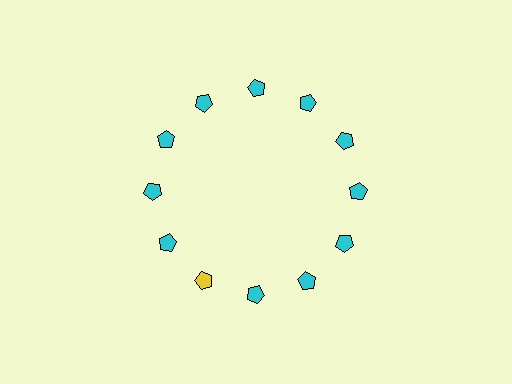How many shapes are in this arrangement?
There are 12 shapes arranged in a ring pattern.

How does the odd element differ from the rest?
It has a different color: yellow instead of cyan.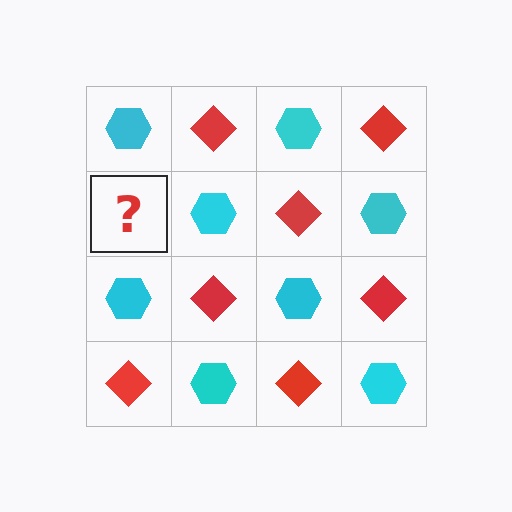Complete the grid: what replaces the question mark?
The question mark should be replaced with a red diamond.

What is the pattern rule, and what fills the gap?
The rule is that it alternates cyan hexagon and red diamond in a checkerboard pattern. The gap should be filled with a red diamond.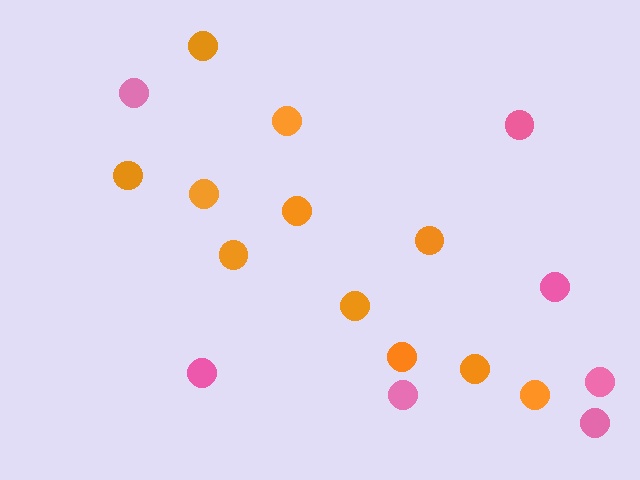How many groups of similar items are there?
There are 2 groups: one group of pink circles (7) and one group of orange circles (11).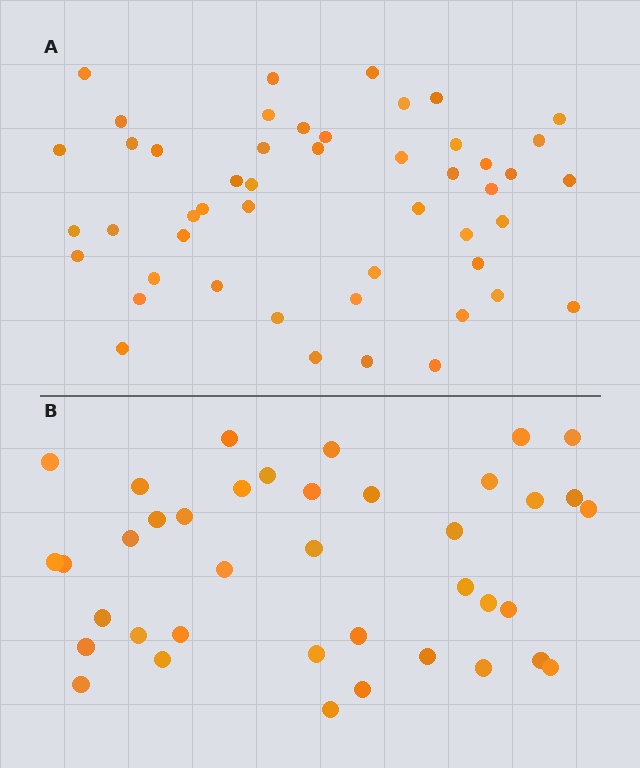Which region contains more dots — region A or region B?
Region A (the top region) has more dots.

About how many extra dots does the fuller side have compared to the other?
Region A has roughly 10 or so more dots than region B.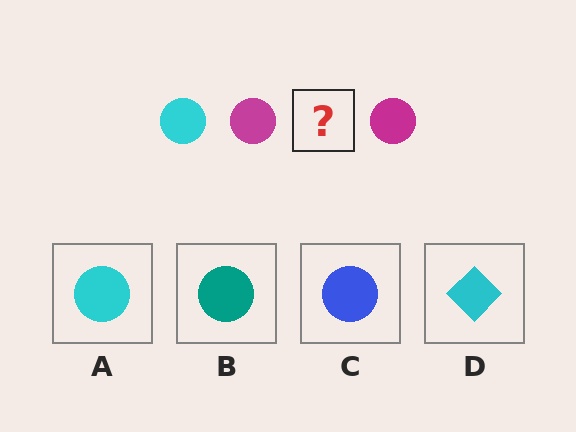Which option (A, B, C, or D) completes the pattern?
A.